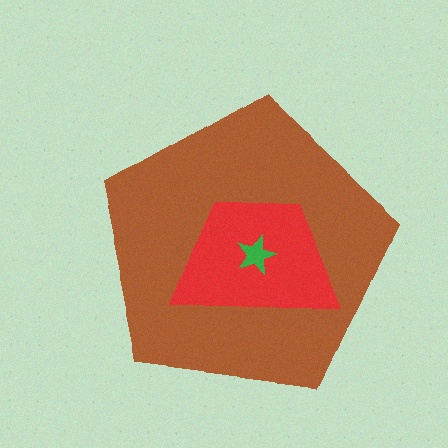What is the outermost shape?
The brown pentagon.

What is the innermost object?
The green star.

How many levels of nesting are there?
3.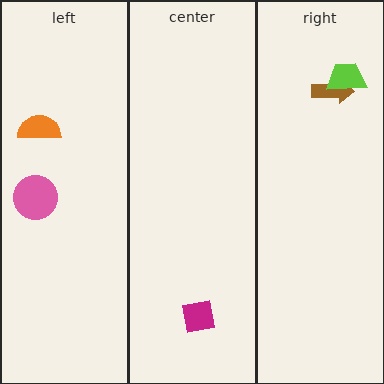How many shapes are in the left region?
2.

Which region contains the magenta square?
The center region.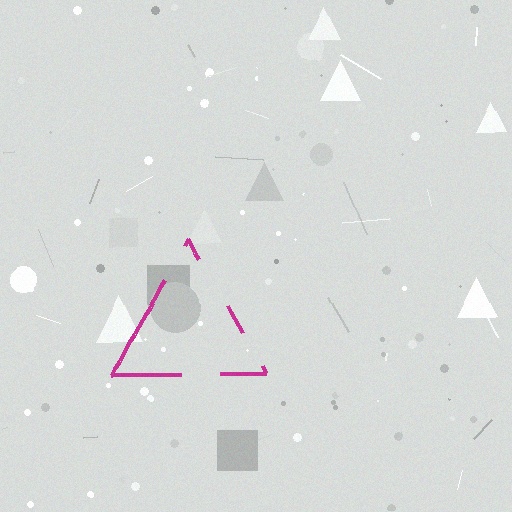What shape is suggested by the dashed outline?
The dashed outline suggests a triangle.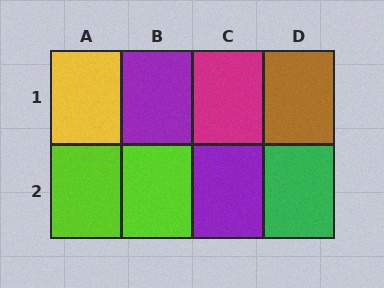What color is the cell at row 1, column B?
Purple.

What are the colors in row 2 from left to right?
Lime, lime, purple, green.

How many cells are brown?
1 cell is brown.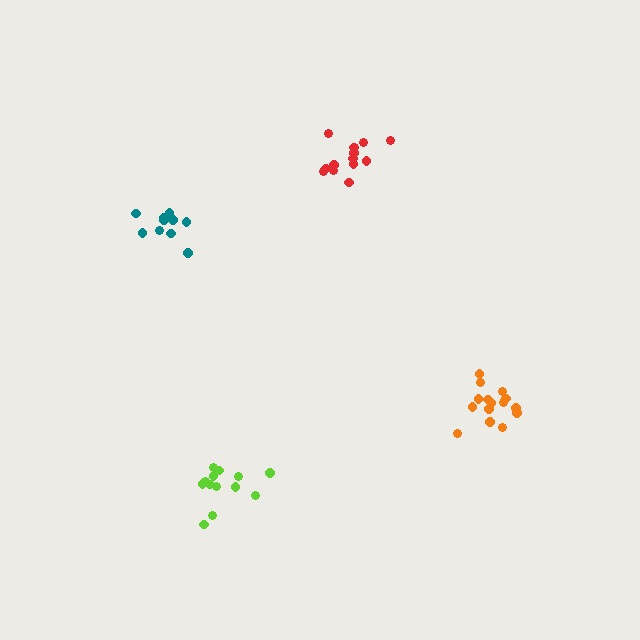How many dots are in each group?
Group 1: 13 dots, Group 2: 10 dots, Group 3: 14 dots, Group 4: 15 dots (52 total).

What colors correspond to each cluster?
The clusters are colored: lime, teal, red, orange.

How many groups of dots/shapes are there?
There are 4 groups.